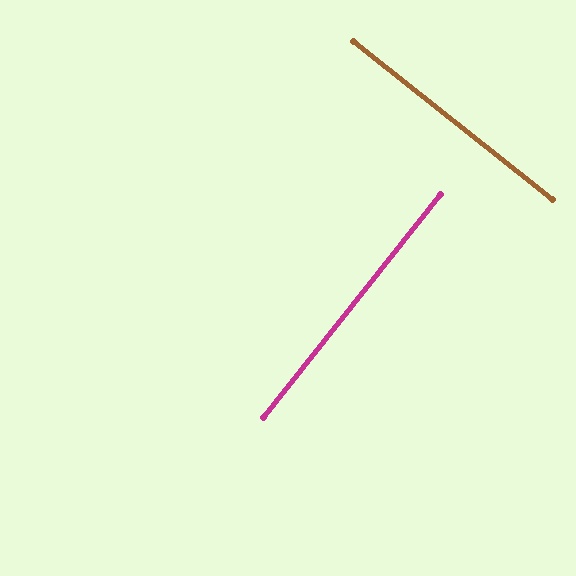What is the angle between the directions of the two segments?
Approximately 90 degrees.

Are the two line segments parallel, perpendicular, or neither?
Perpendicular — they meet at approximately 90°.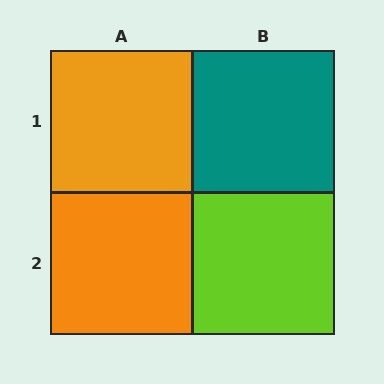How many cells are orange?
2 cells are orange.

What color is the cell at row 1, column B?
Teal.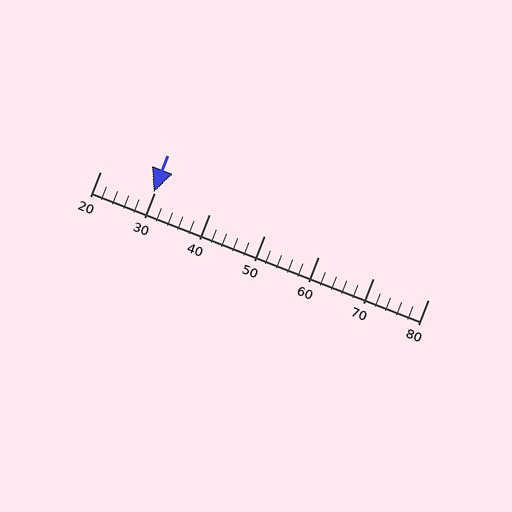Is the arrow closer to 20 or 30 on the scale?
The arrow is closer to 30.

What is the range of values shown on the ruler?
The ruler shows values from 20 to 80.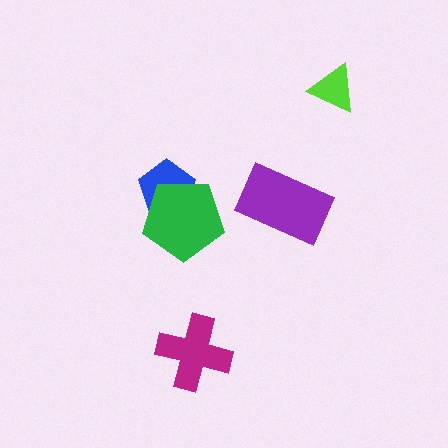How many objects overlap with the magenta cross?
0 objects overlap with the magenta cross.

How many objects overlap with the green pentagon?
1 object overlaps with the green pentagon.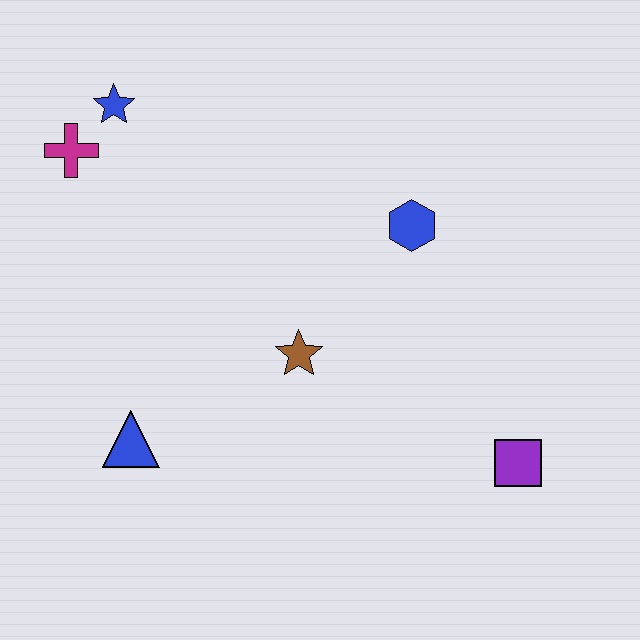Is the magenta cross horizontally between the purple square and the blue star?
No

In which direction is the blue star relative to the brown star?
The blue star is above the brown star.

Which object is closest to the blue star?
The magenta cross is closest to the blue star.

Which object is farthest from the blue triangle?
The purple square is farthest from the blue triangle.